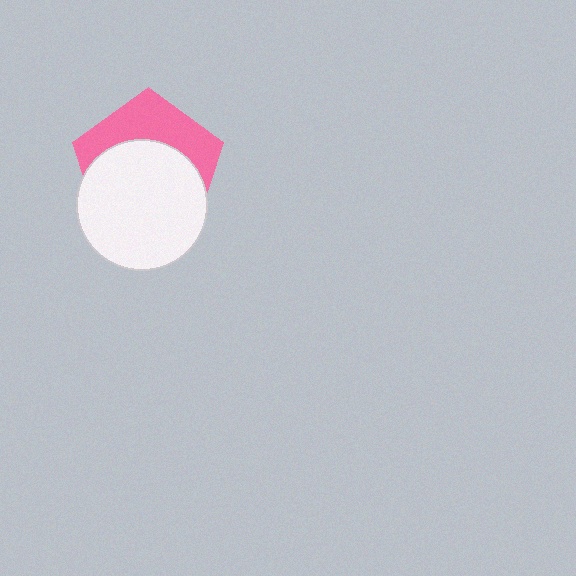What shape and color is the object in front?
The object in front is a white circle.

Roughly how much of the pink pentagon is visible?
A small part of it is visible (roughly 39%).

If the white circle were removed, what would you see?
You would see the complete pink pentagon.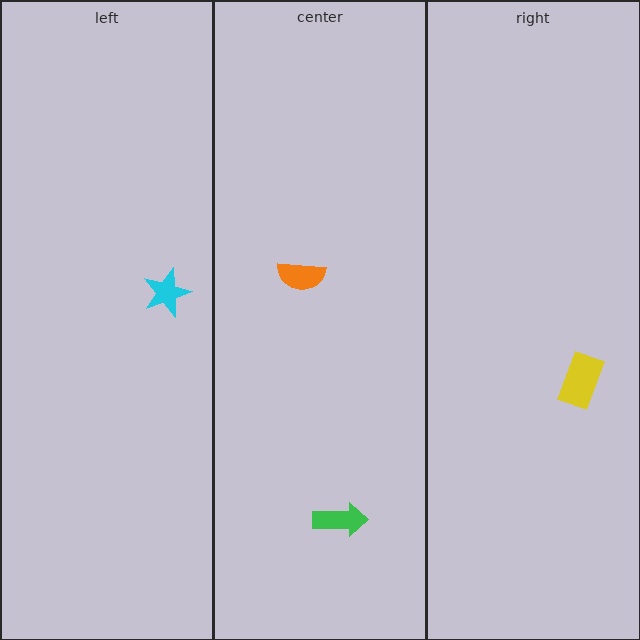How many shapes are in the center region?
2.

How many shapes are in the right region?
1.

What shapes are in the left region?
The cyan star.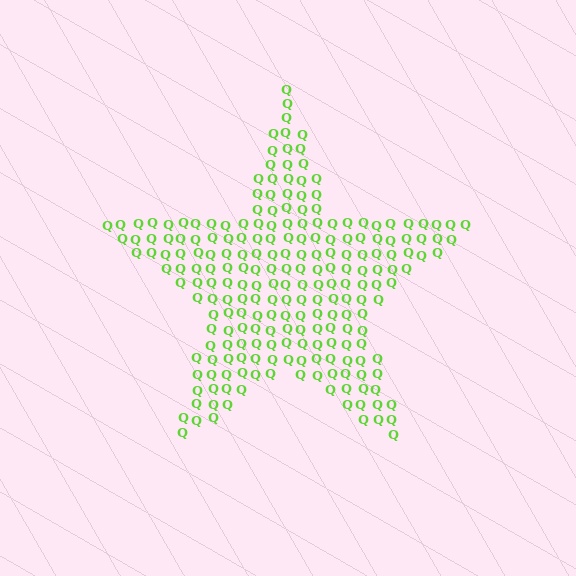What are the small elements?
The small elements are letter Q's.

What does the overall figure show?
The overall figure shows a star.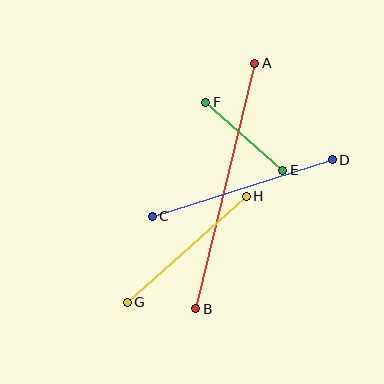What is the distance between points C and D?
The distance is approximately 189 pixels.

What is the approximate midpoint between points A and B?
The midpoint is at approximately (225, 186) pixels.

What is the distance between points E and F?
The distance is approximately 103 pixels.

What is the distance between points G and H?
The distance is approximately 159 pixels.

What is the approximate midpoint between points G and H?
The midpoint is at approximately (187, 249) pixels.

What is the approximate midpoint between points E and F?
The midpoint is at approximately (244, 136) pixels.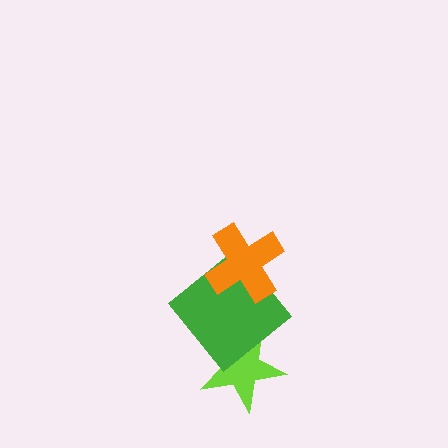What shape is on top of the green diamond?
The orange cross is on top of the green diamond.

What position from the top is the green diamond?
The green diamond is 2nd from the top.